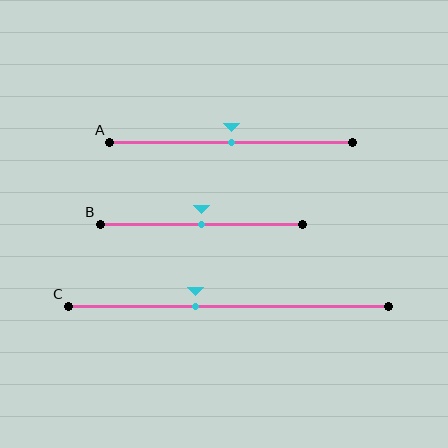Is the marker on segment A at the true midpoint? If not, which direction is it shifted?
Yes, the marker on segment A is at the true midpoint.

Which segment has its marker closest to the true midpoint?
Segment A has its marker closest to the true midpoint.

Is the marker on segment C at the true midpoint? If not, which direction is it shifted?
No, the marker on segment C is shifted to the left by about 10% of the segment length.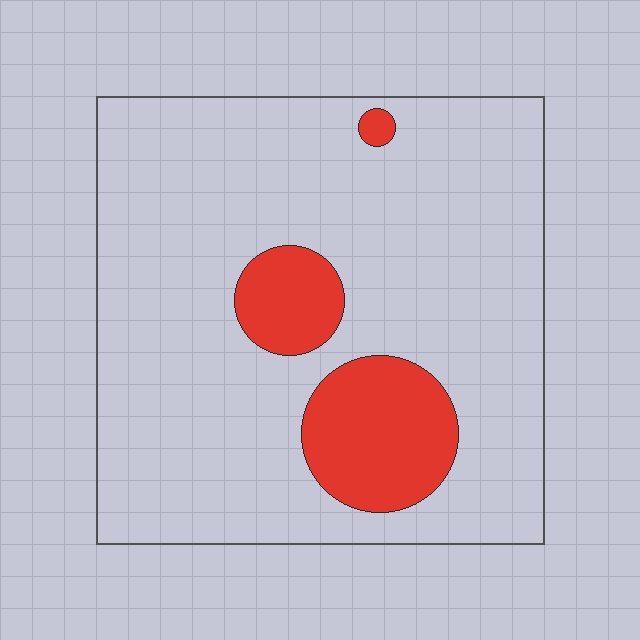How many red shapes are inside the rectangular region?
3.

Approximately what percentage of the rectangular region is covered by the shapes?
Approximately 15%.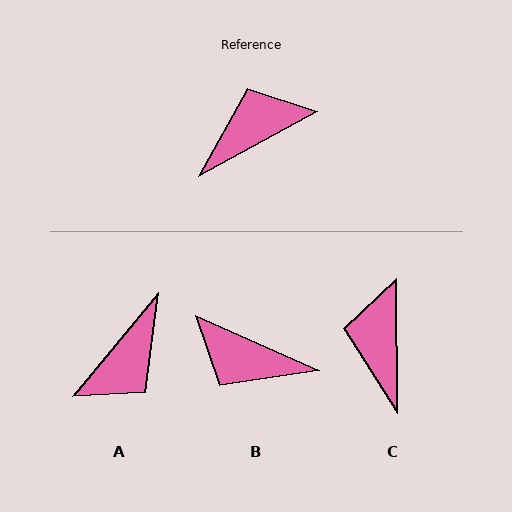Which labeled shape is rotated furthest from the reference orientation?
A, about 158 degrees away.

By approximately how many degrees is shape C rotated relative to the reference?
Approximately 62 degrees counter-clockwise.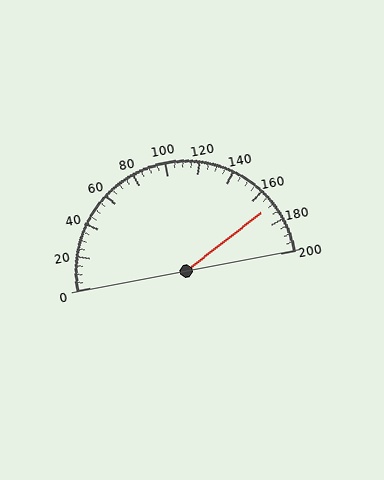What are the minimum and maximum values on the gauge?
The gauge ranges from 0 to 200.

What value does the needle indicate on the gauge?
The needle indicates approximately 170.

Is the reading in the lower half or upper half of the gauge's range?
The reading is in the upper half of the range (0 to 200).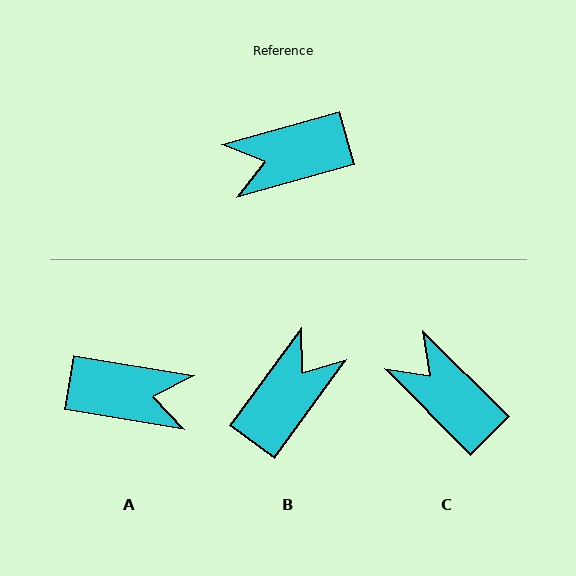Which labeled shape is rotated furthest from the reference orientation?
A, about 155 degrees away.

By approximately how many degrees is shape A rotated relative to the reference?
Approximately 155 degrees counter-clockwise.